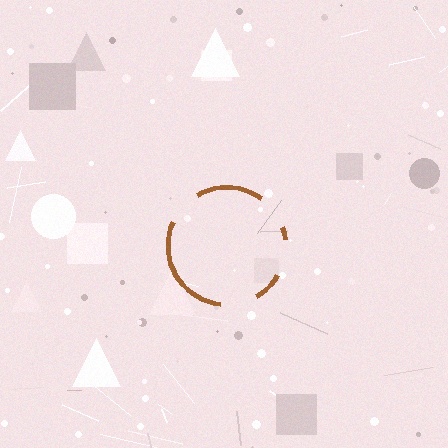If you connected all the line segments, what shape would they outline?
They would outline a circle.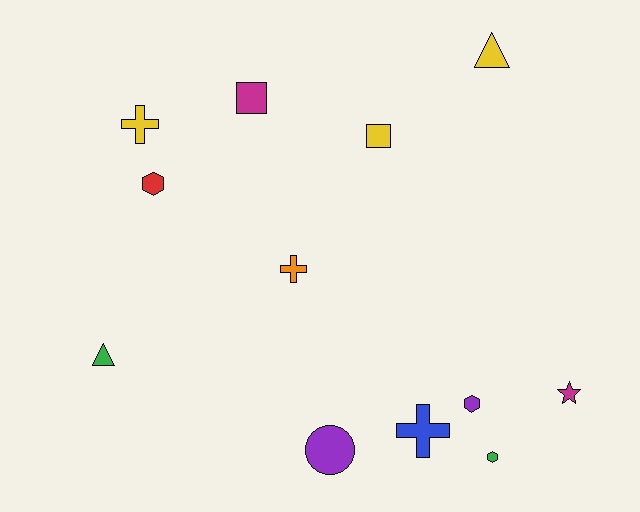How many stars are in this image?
There is 1 star.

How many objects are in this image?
There are 12 objects.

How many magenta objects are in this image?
There are 2 magenta objects.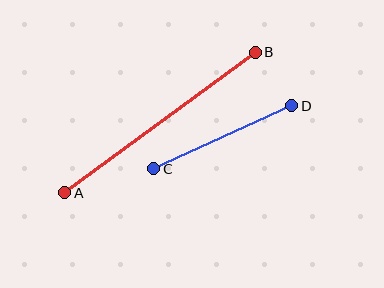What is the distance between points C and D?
The distance is approximately 152 pixels.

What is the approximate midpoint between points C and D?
The midpoint is at approximately (223, 137) pixels.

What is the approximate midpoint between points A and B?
The midpoint is at approximately (160, 123) pixels.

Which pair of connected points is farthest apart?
Points A and B are farthest apart.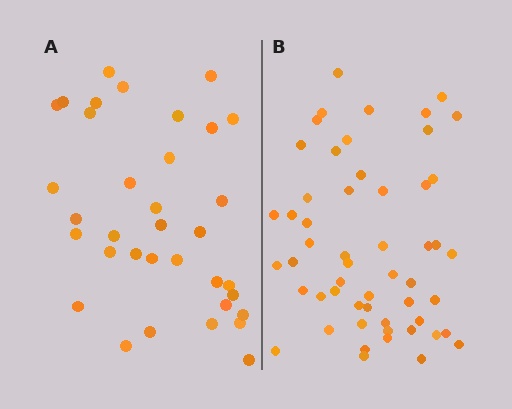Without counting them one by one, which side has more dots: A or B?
Region B (the right region) has more dots.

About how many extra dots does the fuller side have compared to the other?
Region B has approximately 20 more dots than region A.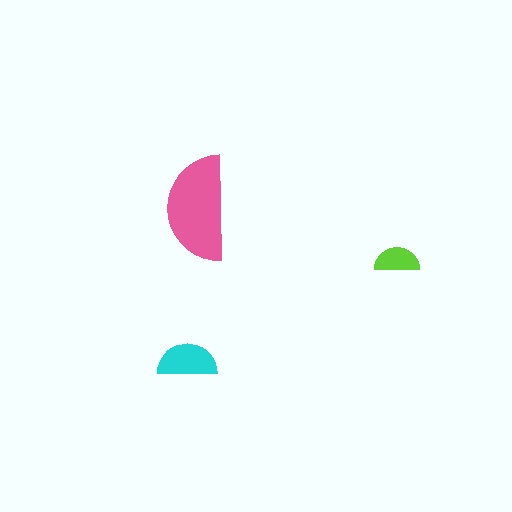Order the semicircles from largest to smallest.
the pink one, the cyan one, the lime one.